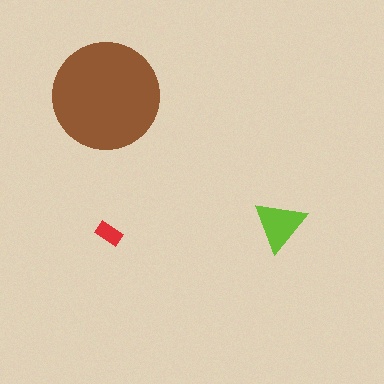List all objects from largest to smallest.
The brown circle, the lime triangle, the red rectangle.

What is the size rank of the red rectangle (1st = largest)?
3rd.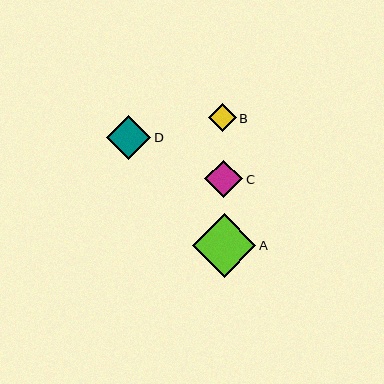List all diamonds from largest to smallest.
From largest to smallest: A, D, C, B.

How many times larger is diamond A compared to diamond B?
Diamond A is approximately 2.3 times the size of diamond B.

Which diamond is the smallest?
Diamond B is the smallest with a size of approximately 28 pixels.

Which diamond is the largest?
Diamond A is the largest with a size of approximately 63 pixels.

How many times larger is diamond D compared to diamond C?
Diamond D is approximately 1.2 times the size of diamond C.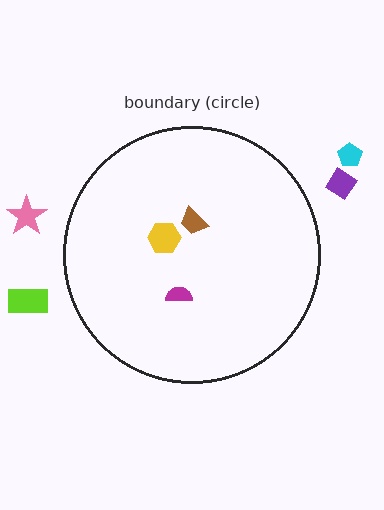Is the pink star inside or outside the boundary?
Outside.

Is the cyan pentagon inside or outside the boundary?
Outside.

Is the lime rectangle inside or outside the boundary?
Outside.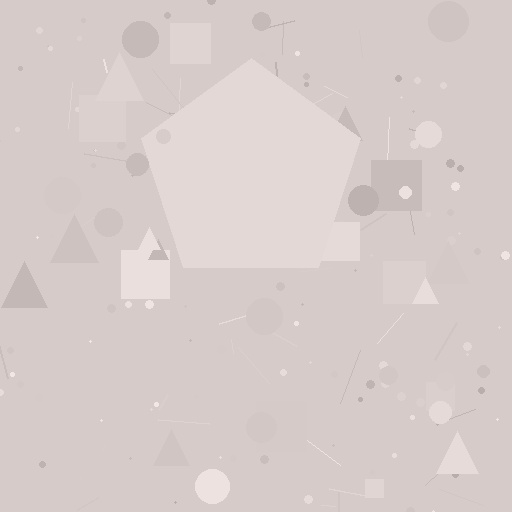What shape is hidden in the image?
A pentagon is hidden in the image.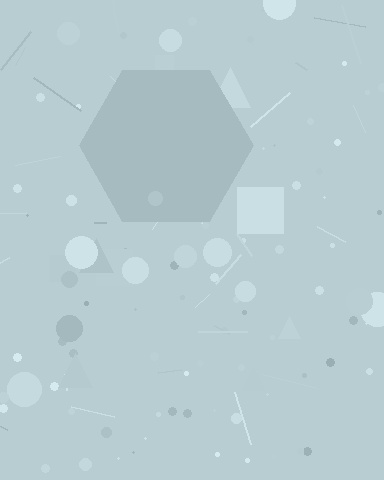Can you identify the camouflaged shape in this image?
The camouflaged shape is a hexagon.